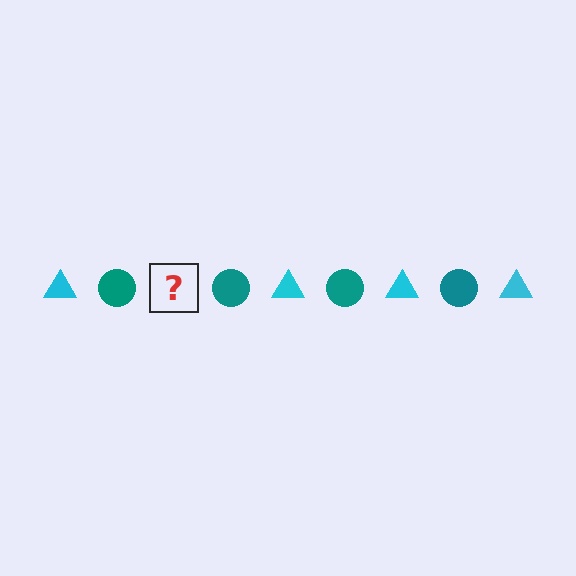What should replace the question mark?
The question mark should be replaced with a cyan triangle.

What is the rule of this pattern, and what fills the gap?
The rule is that the pattern alternates between cyan triangle and teal circle. The gap should be filled with a cyan triangle.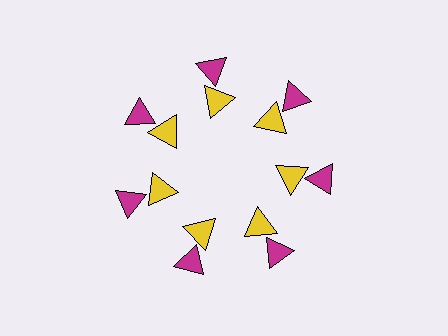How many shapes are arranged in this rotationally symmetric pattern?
There are 14 shapes, arranged in 7 groups of 2.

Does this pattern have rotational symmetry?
Yes, this pattern has 7-fold rotational symmetry. It looks the same after rotating 51 degrees around the center.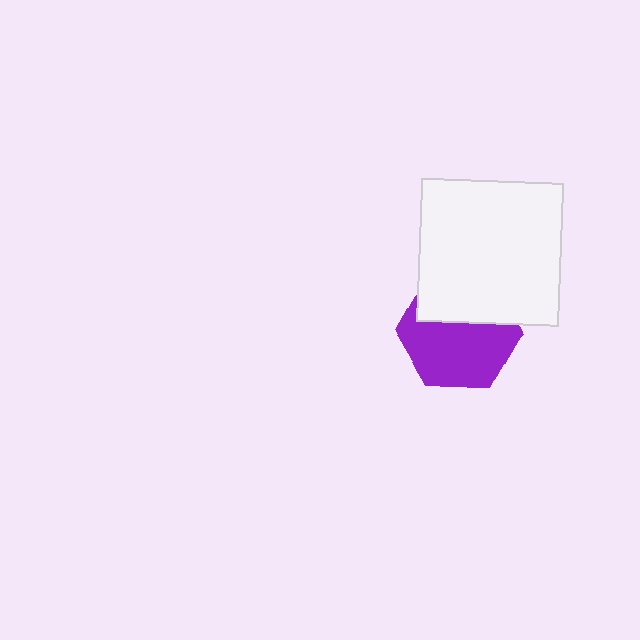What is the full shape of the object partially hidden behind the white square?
The partially hidden object is a purple hexagon.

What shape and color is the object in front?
The object in front is a white square.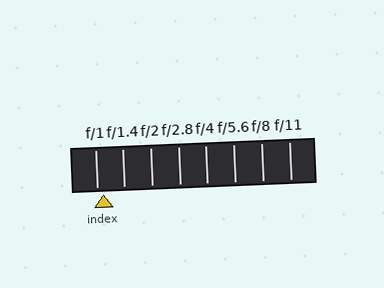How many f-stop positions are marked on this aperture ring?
There are 8 f-stop positions marked.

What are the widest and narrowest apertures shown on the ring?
The widest aperture shown is f/1 and the narrowest is f/11.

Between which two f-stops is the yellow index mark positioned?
The index mark is between f/1 and f/1.4.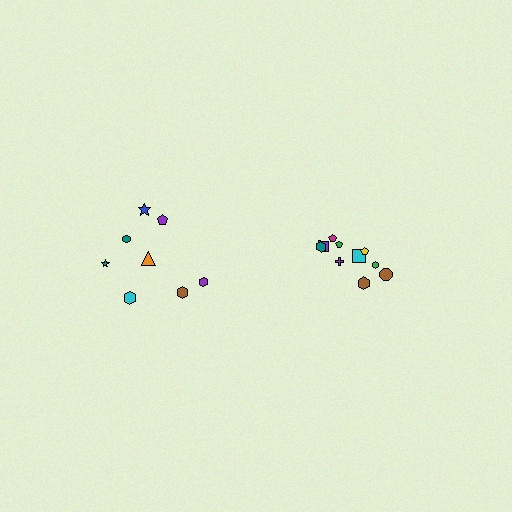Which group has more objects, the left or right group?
The right group.